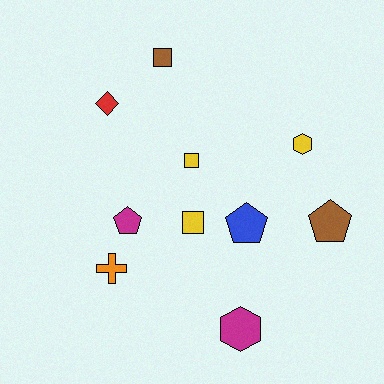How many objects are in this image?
There are 10 objects.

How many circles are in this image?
There are no circles.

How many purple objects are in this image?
There are no purple objects.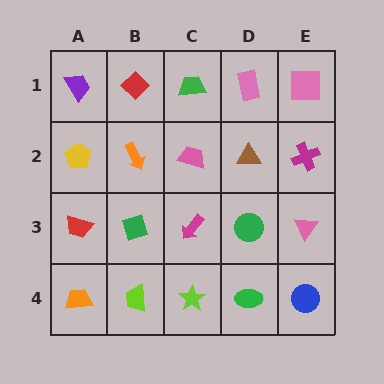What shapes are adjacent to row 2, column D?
A pink rectangle (row 1, column D), a green circle (row 3, column D), a pink trapezoid (row 2, column C), a magenta cross (row 2, column E).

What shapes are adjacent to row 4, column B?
A green diamond (row 3, column B), an orange trapezoid (row 4, column A), a lime star (row 4, column C).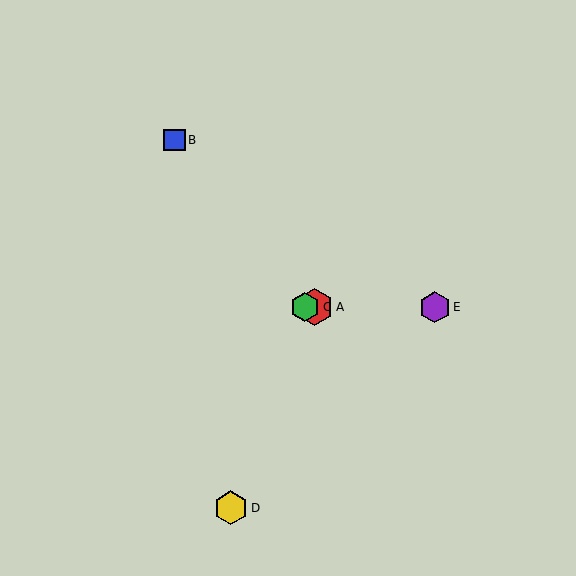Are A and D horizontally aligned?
No, A is at y≈307 and D is at y≈508.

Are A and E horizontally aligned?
Yes, both are at y≈307.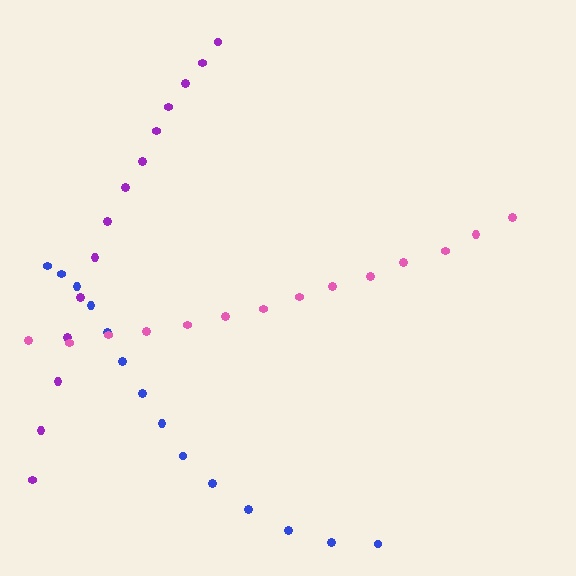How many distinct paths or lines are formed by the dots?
There are 3 distinct paths.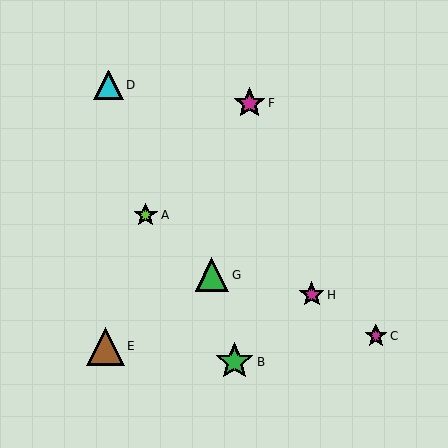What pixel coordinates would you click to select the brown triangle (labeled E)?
Click at (105, 346) to select the brown triangle E.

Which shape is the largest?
The brown triangle (labeled E) is the largest.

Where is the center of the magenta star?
The center of the magenta star is at (250, 103).